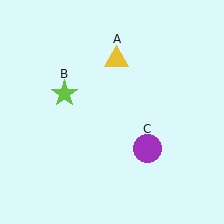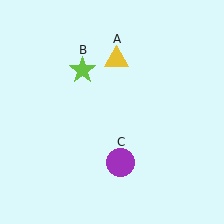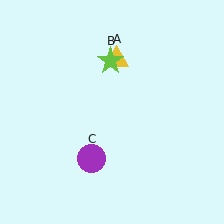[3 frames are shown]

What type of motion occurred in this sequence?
The lime star (object B), purple circle (object C) rotated clockwise around the center of the scene.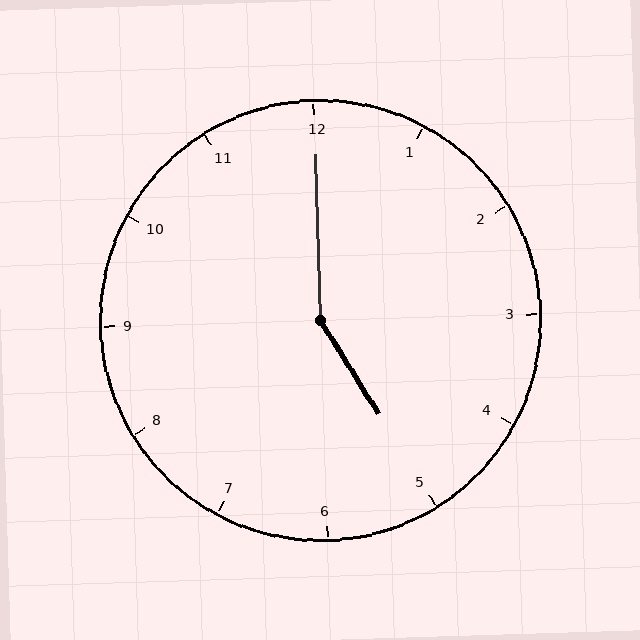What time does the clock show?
5:00.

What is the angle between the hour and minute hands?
Approximately 150 degrees.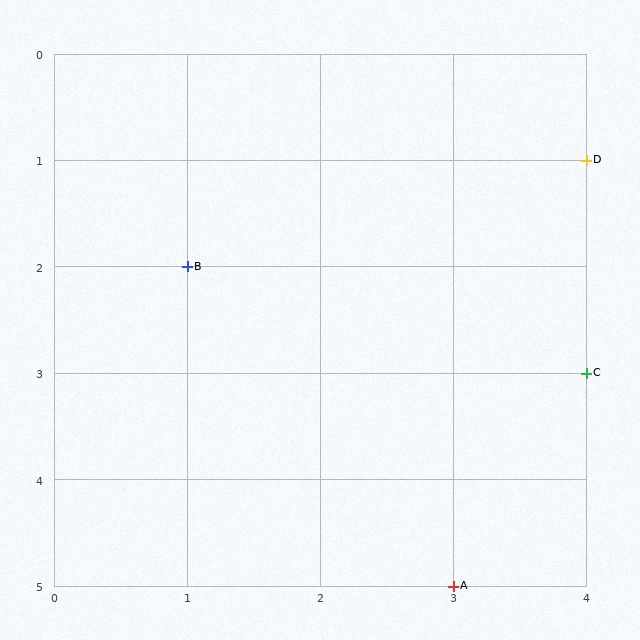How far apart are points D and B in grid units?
Points D and B are 3 columns and 1 row apart (about 3.2 grid units diagonally).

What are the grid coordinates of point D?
Point D is at grid coordinates (4, 1).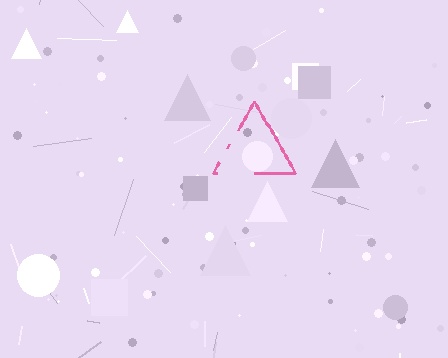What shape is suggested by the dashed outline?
The dashed outline suggests a triangle.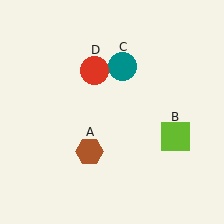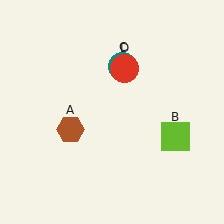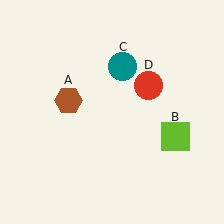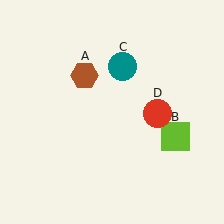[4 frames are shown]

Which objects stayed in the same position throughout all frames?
Lime square (object B) and teal circle (object C) remained stationary.